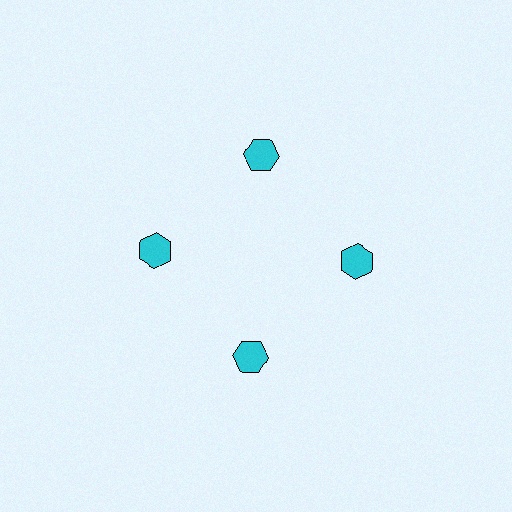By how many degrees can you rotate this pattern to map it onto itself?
The pattern maps onto itself every 90 degrees of rotation.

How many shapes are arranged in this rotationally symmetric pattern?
There are 4 shapes, arranged in 4 groups of 1.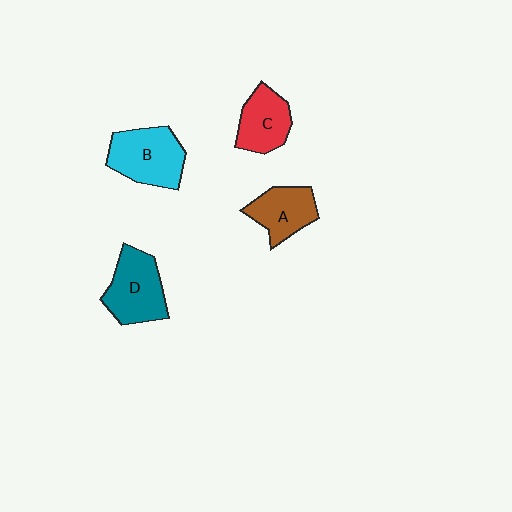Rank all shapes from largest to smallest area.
From largest to smallest: B (cyan), D (teal), A (brown), C (red).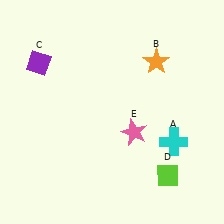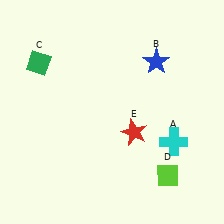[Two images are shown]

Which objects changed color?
B changed from orange to blue. C changed from purple to green. E changed from pink to red.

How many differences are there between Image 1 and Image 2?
There are 3 differences between the two images.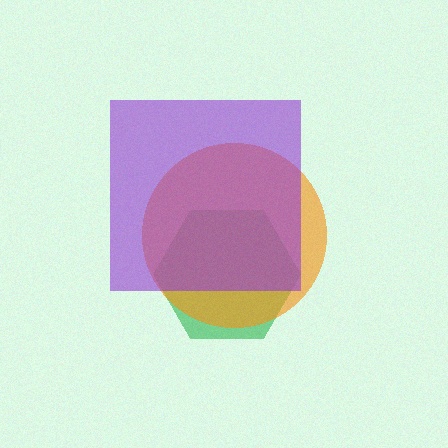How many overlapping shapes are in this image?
There are 3 overlapping shapes in the image.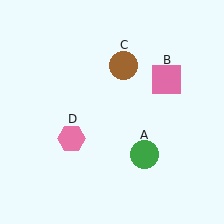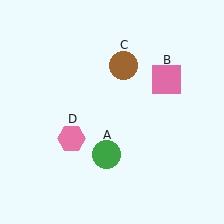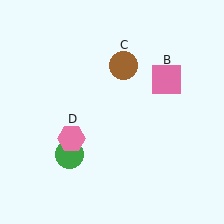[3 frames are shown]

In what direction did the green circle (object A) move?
The green circle (object A) moved left.